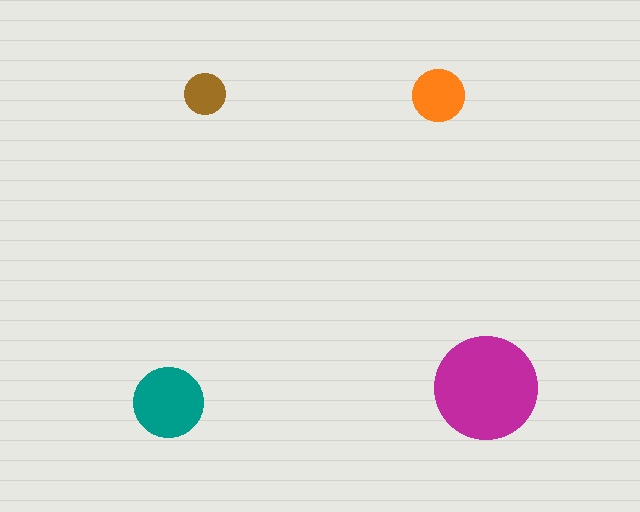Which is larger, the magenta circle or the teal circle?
The magenta one.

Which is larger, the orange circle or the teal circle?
The teal one.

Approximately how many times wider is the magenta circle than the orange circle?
About 2 times wider.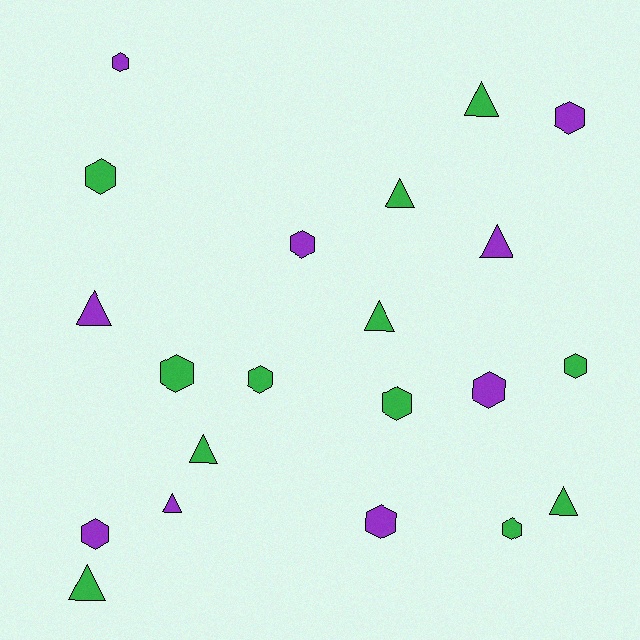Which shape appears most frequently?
Hexagon, with 12 objects.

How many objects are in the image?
There are 21 objects.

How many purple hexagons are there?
There are 6 purple hexagons.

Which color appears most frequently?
Green, with 12 objects.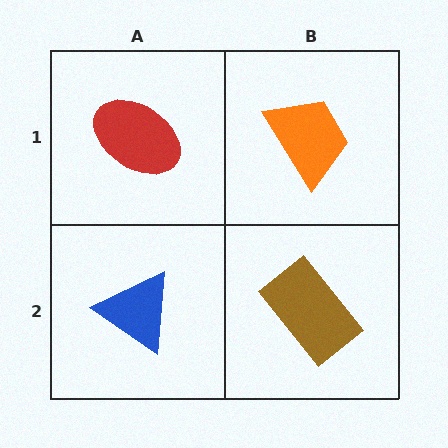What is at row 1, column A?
A red ellipse.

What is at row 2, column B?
A brown rectangle.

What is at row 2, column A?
A blue triangle.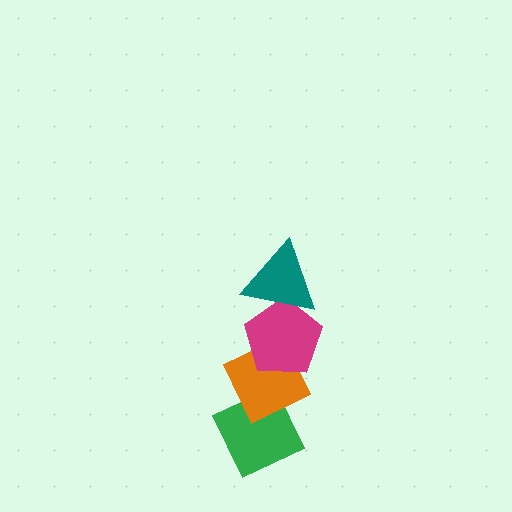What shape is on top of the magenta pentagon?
The teal triangle is on top of the magenta pentagon.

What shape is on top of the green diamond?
The orange diamond is on top of the green diamond.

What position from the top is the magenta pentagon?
The magenta pentagon is 2nd from the top.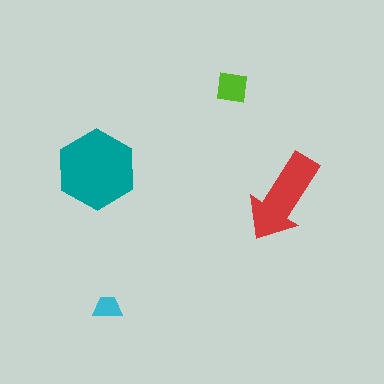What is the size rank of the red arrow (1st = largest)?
2nd.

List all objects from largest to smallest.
The teal hexagon, the red arrow, the lime square, the cyan trapezoid.